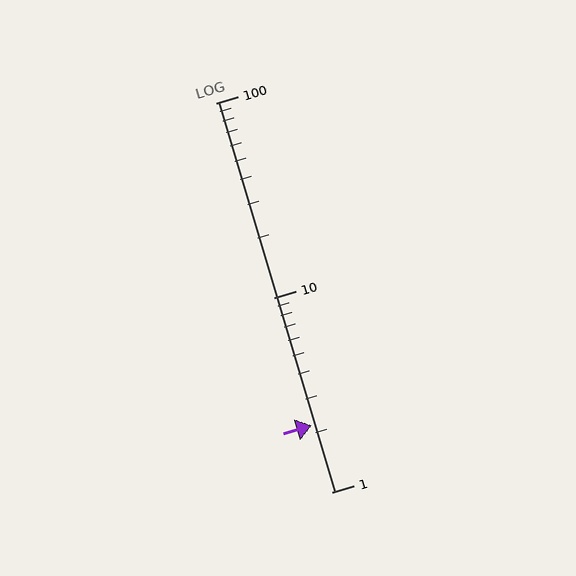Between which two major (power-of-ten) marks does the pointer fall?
The pointer is between 1 and 10.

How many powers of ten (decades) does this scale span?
The scale spans 2 decades, from 1 to 100.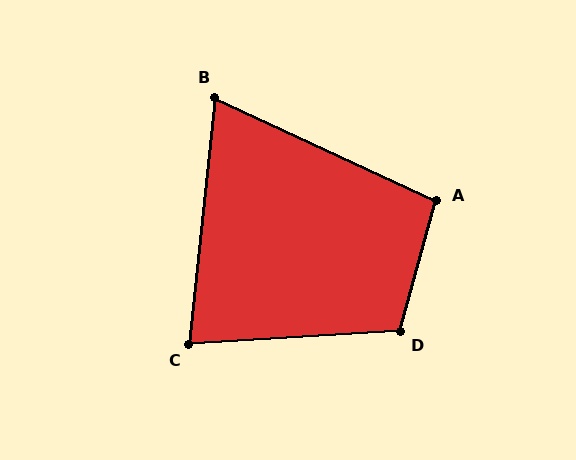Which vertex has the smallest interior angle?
B, at approximately 71 degrees.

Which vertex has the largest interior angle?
D, at approximately 109 degrees.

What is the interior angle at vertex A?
Approximately 100 degrees (obtuse).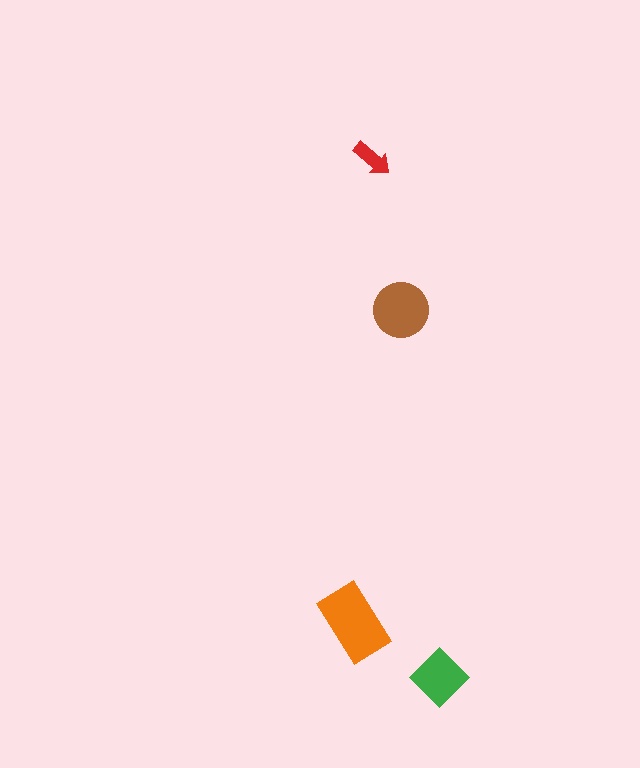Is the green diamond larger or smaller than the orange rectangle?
Smaller.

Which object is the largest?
The orange rectangle.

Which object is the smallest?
The red arrow.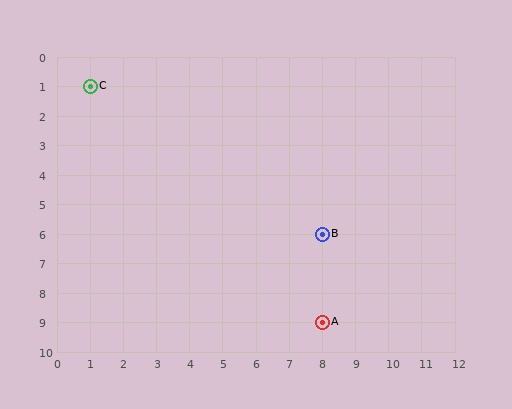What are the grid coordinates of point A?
Point A is at grid coordinates (8, 9).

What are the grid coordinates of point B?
Point B is at grid coordinates (8, 6).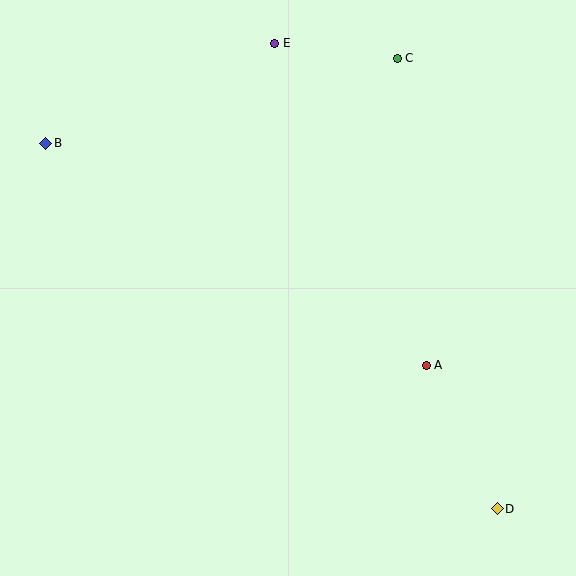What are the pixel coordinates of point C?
Point C is at (397, 58).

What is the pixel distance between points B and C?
The distance between B and C is 361 pixels.